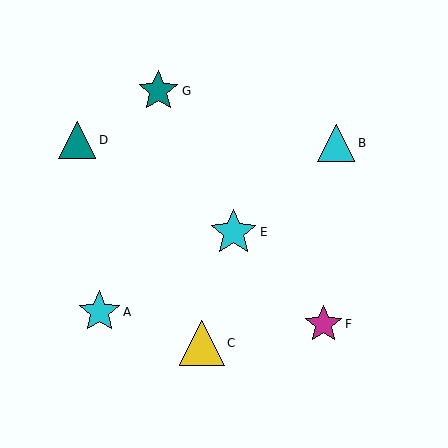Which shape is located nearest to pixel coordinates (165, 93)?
The teal star (labeled G) at (158, 91) is nearest to that location.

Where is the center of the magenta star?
The center of the magenta star is at (323, 324).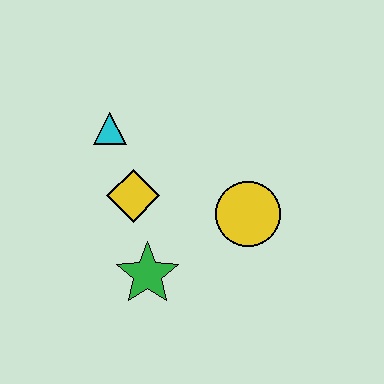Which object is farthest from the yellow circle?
The cyan triangle is farthest from the yellow circle.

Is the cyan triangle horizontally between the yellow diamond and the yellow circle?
No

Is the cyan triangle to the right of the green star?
No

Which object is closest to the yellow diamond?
The cyan triangle is closest to the yellow diamond.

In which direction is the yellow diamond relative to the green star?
The yellow diamond is above the green star.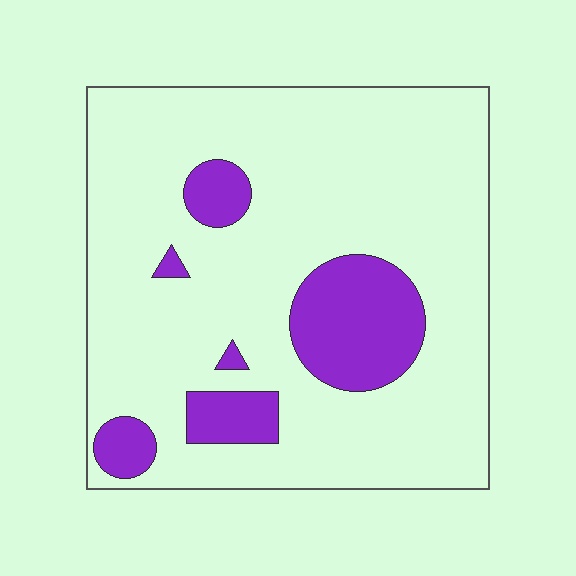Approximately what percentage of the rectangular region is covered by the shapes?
Approximately 15%.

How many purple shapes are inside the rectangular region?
6.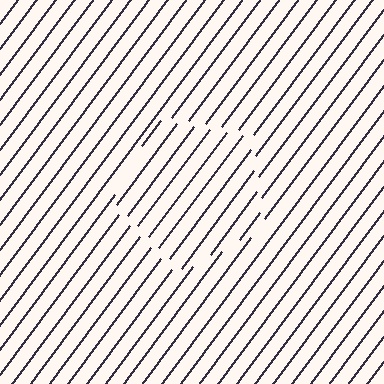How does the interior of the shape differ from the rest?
The interior of the shape contains the same grating, shifted by half a period — the contour is defined by the phase discontinuity where line-ends from the inner and outer gratings abut.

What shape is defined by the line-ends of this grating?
An illusory pentagon. The interior of the shape contains the same grating, shifted by half a period — the contour is defined by the phase discontinuity where line-ends from the inner and outer gratings abut.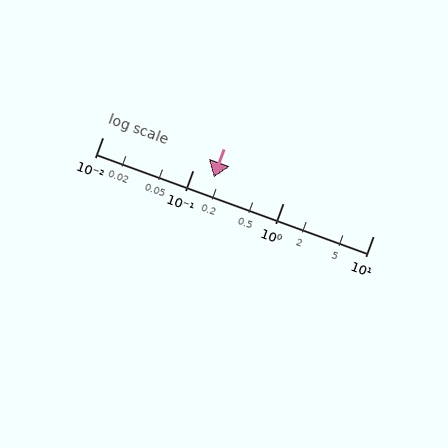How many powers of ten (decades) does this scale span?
The scale spans 3 decades, from 0.01 to 10.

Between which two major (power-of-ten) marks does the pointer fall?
The pointer is between 0.1 and 1.